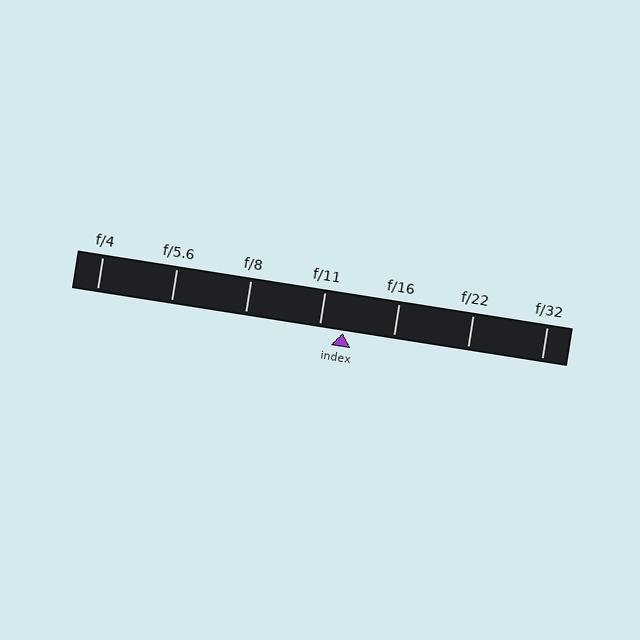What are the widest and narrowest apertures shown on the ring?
The widest aperture shown is f/4 and the narrowest is f/32.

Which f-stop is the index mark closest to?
The index mark is closest to f/11.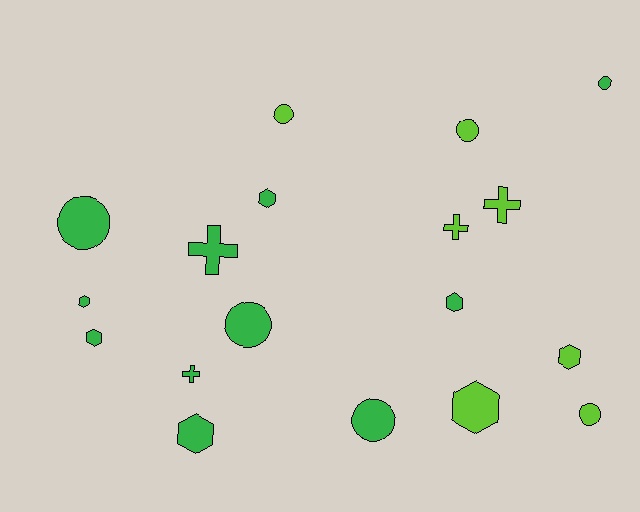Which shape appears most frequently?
Hexagon, with 7 objects.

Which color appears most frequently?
Green, with 11 objects.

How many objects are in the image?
There are 18 objects.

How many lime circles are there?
There are 3 lime circles.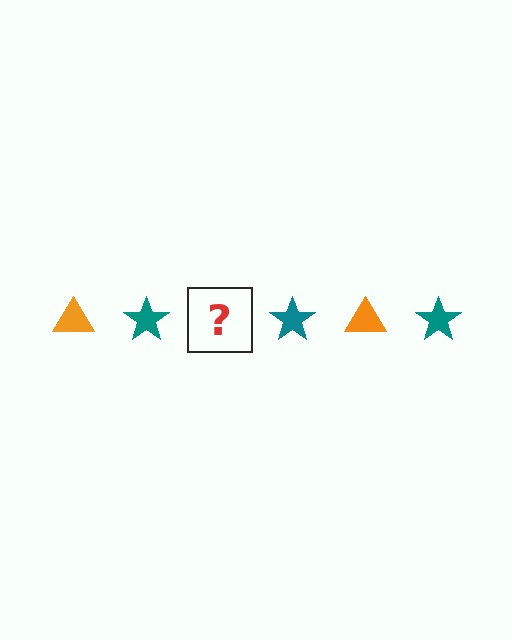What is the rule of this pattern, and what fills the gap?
The rule is that the pattern alternates between orange triangle and teal star. The gap should be filled with an orange triangle.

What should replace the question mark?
The question mark should be replaced with an orange triangle.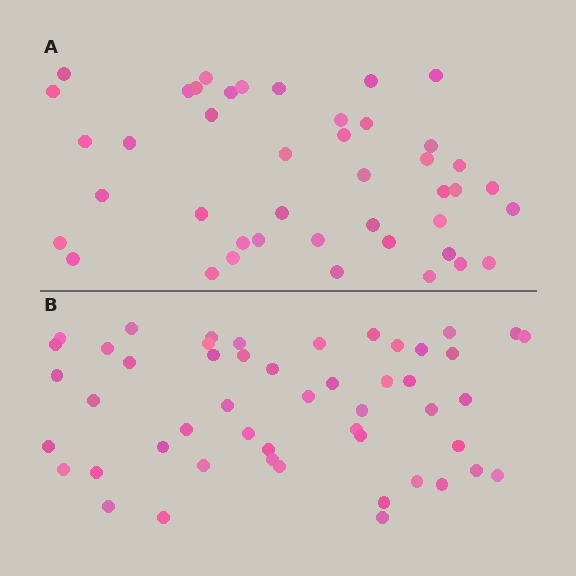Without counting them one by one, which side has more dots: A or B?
Region B (the bottom region) has more dots.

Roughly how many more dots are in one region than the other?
Region B has roughly 8 or so more dots than region A.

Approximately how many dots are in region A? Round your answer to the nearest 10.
About 40 dots. (The exact count is 43, which rounds to 40.)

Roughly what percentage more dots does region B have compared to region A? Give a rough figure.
About 15% more.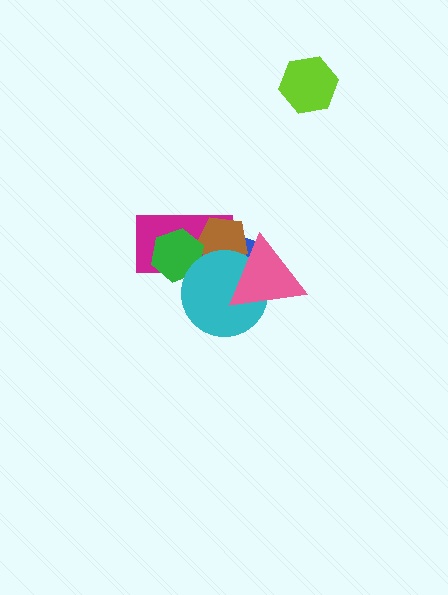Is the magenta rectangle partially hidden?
Yes, it is partially covered by another shape.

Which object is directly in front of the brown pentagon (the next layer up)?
The green hexagon is directly in front of the brown pentagon.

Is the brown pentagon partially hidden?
Yes, it is partially covered by another shape.